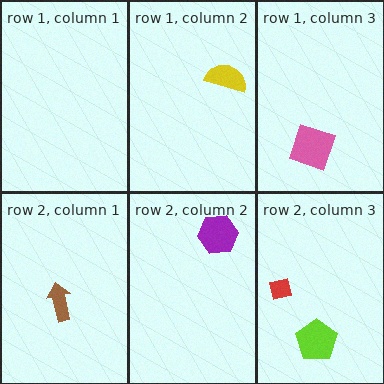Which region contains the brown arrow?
The row 2, column 1 region.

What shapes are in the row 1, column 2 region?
The yellow semicircle.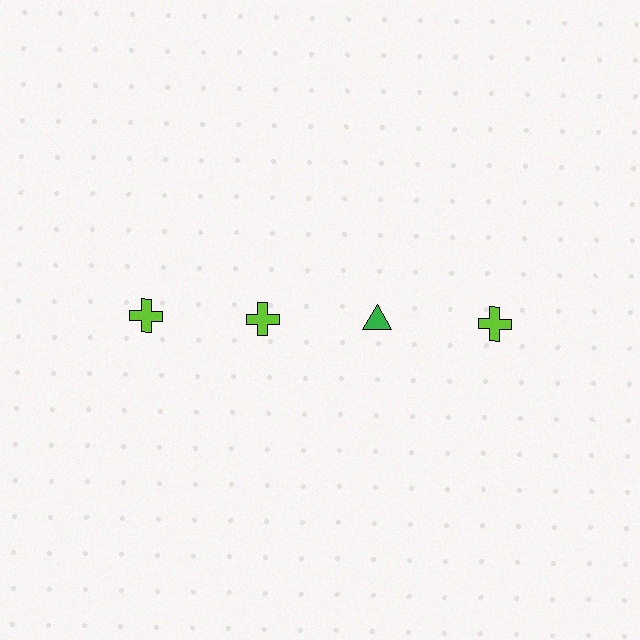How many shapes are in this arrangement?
There are 4 shapes arranged in a grid pattern.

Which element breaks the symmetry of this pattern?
The green triangle in the top row, center column breaks the symmetry. All other shapes are lime crosses.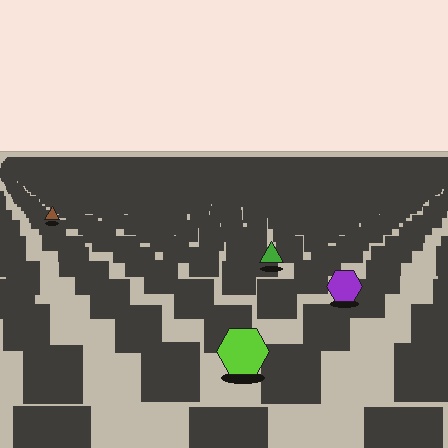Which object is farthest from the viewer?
The brown triangle is farthest from the viewer. It appears smaller and the ground texture around it is denser.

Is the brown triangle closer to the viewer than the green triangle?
No. The green triangle is closer — you can tell from the texture gradient: the ground texture is coarser near it.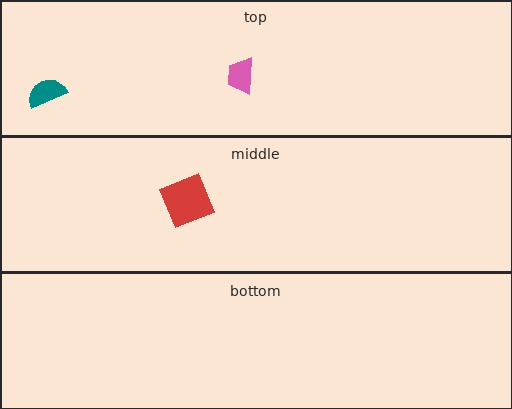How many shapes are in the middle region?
1.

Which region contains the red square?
The middle region.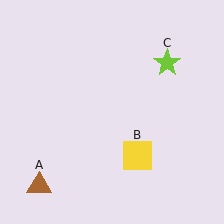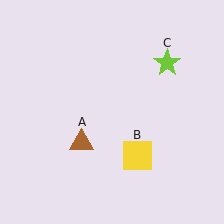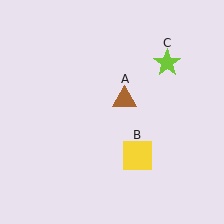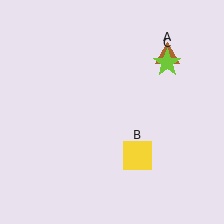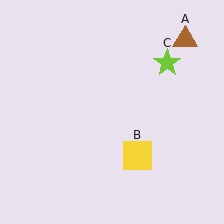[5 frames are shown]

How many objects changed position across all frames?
1 object changed position: brown triangle (object A).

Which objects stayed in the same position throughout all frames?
Yellow square (object B) and lime star (object C) remained stationary.